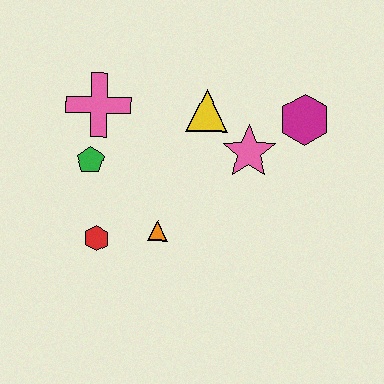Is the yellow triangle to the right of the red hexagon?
Yes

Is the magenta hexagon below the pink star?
No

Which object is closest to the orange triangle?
The red hexagon is closest to the orange triangle.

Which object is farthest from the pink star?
The red hexagon is farthest from the pink star.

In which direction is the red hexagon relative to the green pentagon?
The red hexagon is below the green pentagon.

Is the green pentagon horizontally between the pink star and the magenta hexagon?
No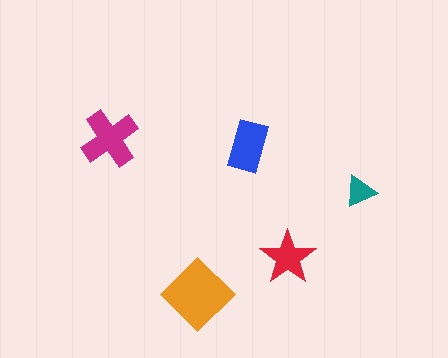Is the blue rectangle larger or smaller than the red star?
Larger.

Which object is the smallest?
The teal triangle.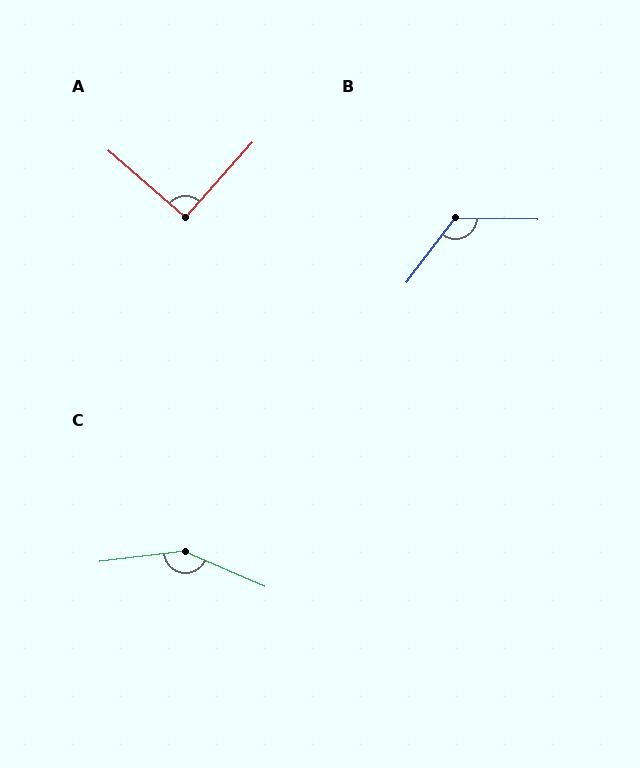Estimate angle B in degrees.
Approximately 126 degrees.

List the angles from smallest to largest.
A (91°), B (126°), C (150°).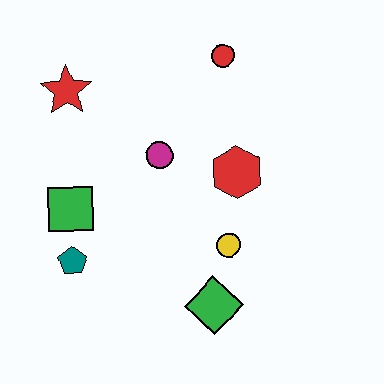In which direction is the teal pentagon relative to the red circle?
The teal pentagon is below the red circle.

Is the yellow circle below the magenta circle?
Yes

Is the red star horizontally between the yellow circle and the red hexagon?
No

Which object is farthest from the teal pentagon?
The red circle is farthest from the teal pentagon.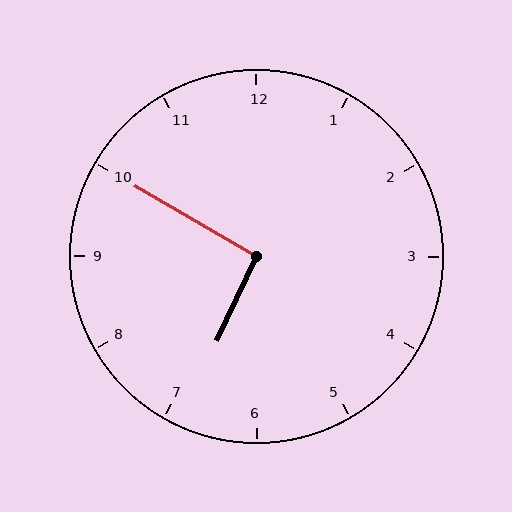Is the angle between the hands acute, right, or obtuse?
It is right.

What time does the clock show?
6:50.